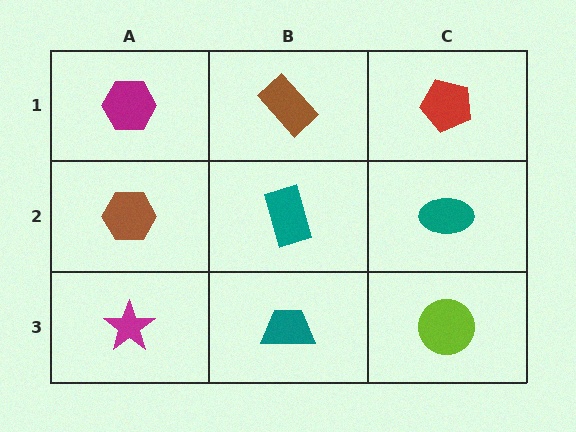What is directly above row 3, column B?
A teal rectangle.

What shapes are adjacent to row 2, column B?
A brown rectangle (row 1, column B), a teal trapezoid (row 3, column B), a brown hexagon (row 2, column A), a teal ellipse (row 2, column C).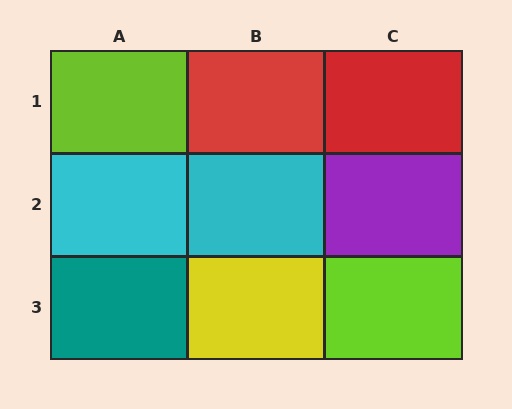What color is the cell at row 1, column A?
Lime.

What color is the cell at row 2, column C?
Purple.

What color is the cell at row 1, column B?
Red.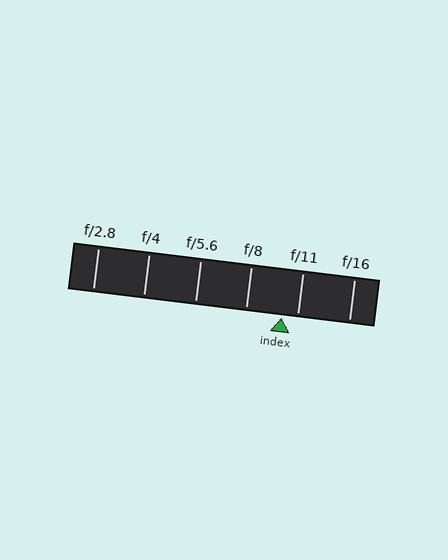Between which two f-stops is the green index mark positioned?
The index mark is between f/8 and f/11.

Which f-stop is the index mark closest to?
The index mark is closest to f/11.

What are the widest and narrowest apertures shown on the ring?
The widest aperture shown is f/2.8 and the narrowest is f/16.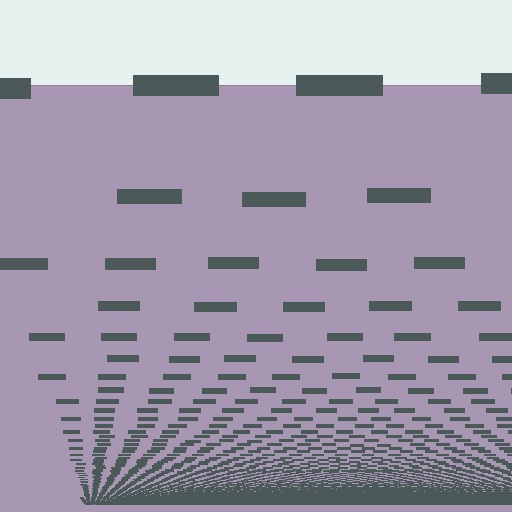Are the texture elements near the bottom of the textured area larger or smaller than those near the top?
Smaller. The gradient is inverted — elements near the bottom are smaller and denser.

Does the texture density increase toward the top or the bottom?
Density increases toward the bottom.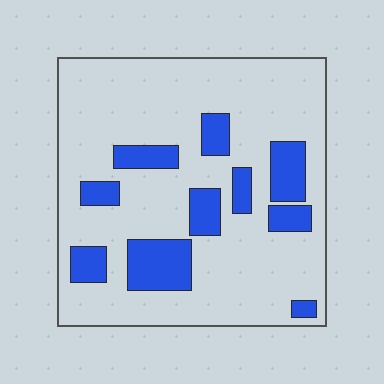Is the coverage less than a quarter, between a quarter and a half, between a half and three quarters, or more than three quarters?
Less than a quarter.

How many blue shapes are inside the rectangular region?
10.